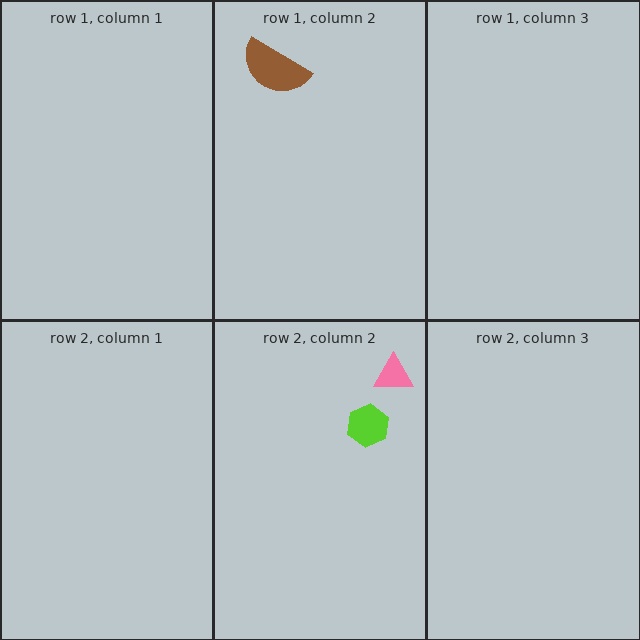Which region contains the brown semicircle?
The row 1, column 2 region.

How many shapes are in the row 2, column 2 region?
2.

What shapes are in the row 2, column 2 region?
The pink triangle, the lime hexagon.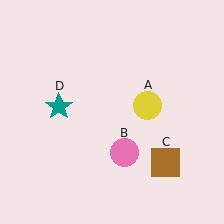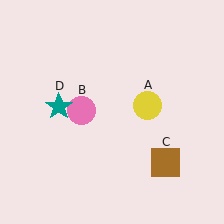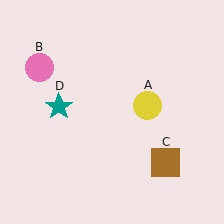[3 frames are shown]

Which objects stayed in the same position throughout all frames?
Yellow circle (object A) and brown square (object C) and teal star (object D) remained stationary.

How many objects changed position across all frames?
1 object changed position: pink circle (object B).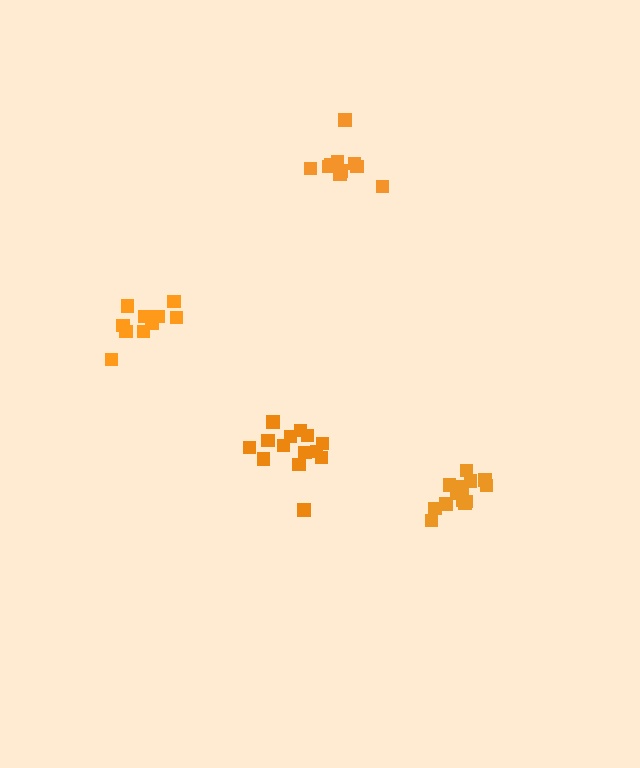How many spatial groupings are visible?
There are 4 spatial groupings.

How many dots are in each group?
Group 1: 14 dots, Group 2: 14 dots, Group 3: 11 dots, Group 4: 11 dots (50 total).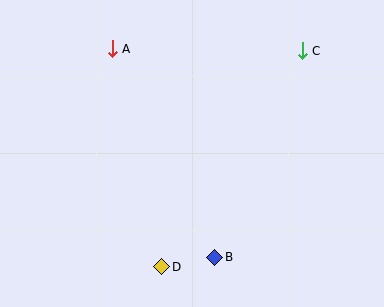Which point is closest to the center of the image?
Point B at (215, 257) is closest to the center.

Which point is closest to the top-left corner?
Point A is closest to the top-left corner.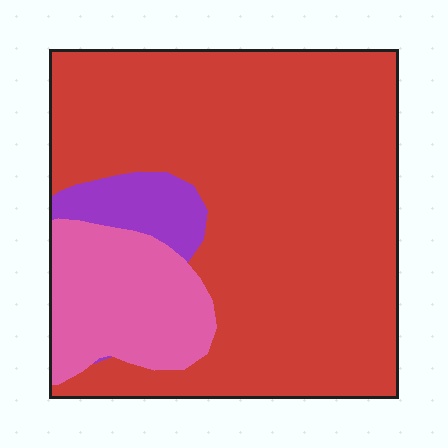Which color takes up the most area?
Red, at roughly 75%.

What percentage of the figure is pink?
Pink takes up about one sixth (1/6) of the figure.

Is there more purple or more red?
Red.